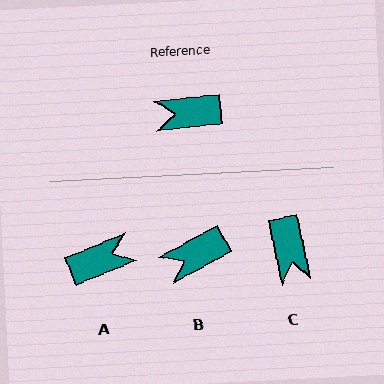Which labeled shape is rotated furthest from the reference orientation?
A, about 163 degrees away.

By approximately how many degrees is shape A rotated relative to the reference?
Approximately 163 degrees clockwise.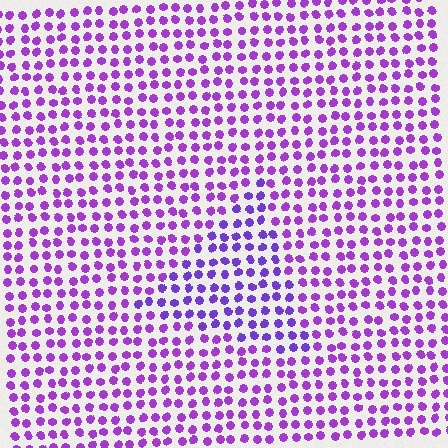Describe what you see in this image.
The image is filled with small purple elements in a uniform arrangement. A triangle-shaped region is visible where the elements are tinted to a slightly different hue, forming a subtle color boundary.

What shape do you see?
I see a triangle.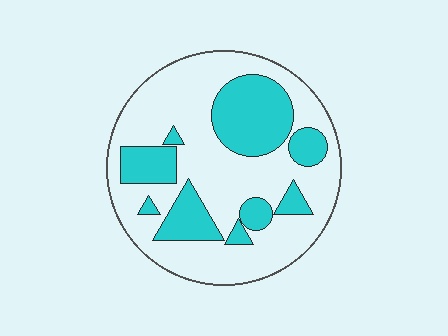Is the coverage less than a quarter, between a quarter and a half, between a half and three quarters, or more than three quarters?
Between a quarter and a half.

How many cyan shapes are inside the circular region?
9.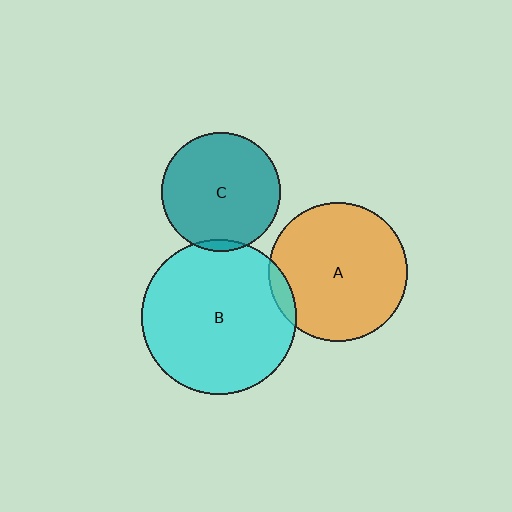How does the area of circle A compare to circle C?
Approximately 1.4 times.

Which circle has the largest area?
Circle B (cyan).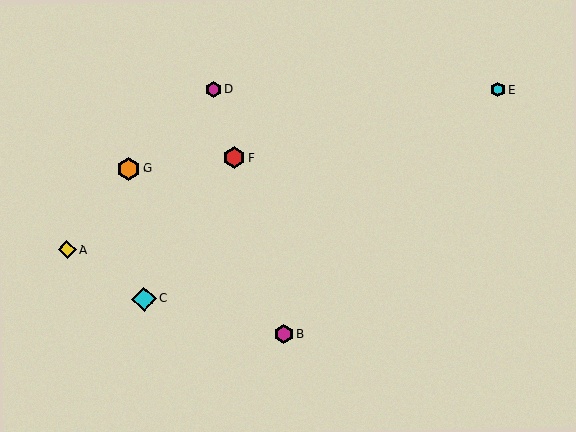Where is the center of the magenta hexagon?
The center of the magenta hexagon is at (213, 90).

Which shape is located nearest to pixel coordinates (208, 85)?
The magenta hexagon (labeled D) at (213, 90) is nearest to that location.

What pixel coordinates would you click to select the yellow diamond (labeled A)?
Click at (67, 250) to select the yellow diamond A.